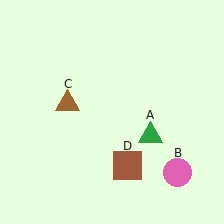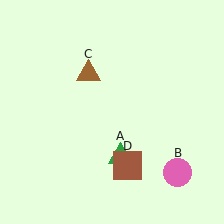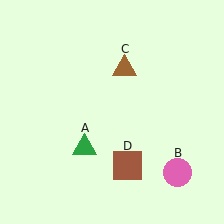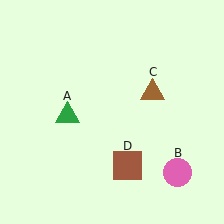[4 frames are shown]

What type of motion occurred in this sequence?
The green triangle (object A), brown triangle (object C) rotated clockwise around the center of the scene.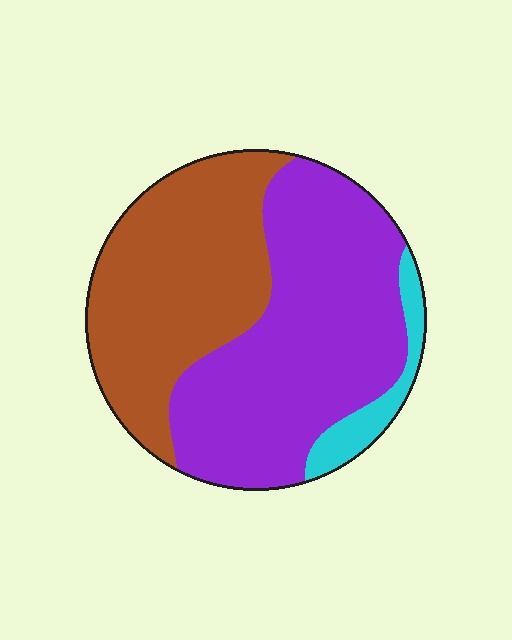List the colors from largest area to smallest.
From largest to smallest: purple, brown, cyan.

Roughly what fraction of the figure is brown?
Brown takes up between a quarter and a half of the figure.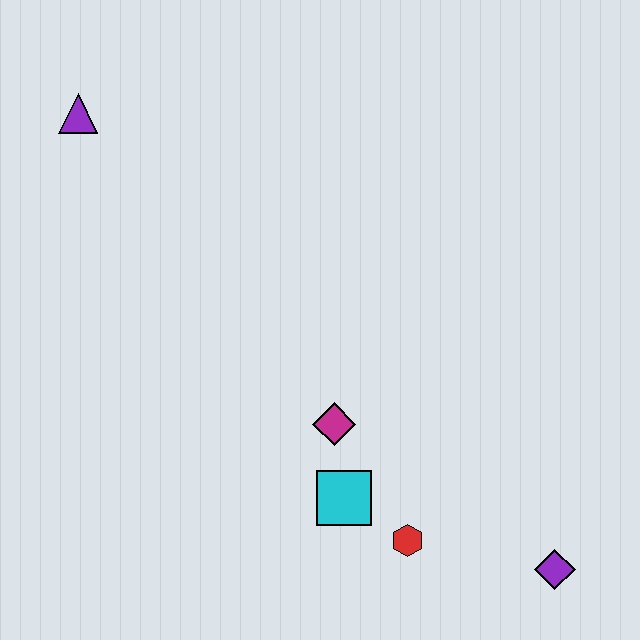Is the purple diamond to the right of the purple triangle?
Yes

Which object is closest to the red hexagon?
The cyan square is closest to the red hexagon.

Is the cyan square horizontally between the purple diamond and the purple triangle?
Yes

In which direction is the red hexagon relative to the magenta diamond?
The red hexagon is below the magenta diamond.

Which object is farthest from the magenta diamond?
The purple triangle is farthest from the magenta diamond.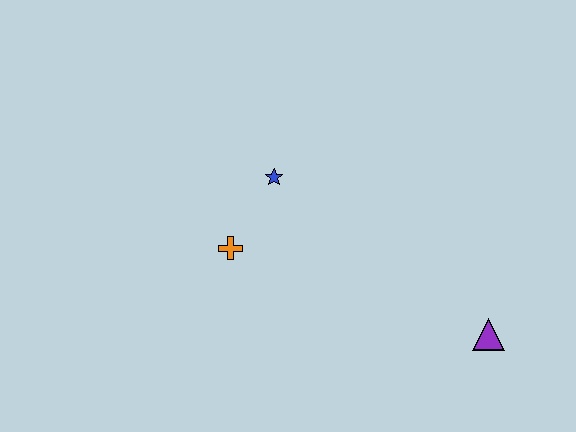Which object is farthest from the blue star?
The purple triangle is farthest from the blue star.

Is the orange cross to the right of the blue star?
No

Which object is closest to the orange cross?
The blue star is closest to the orange cross.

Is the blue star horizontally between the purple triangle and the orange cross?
Yes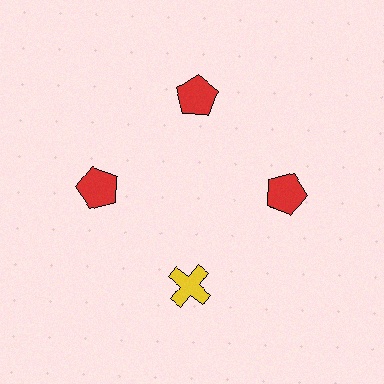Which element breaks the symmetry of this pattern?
The yellow cross at roughly the 6 o'clock position breaks the symmetry. All other shapes are red pentagons.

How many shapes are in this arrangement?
There are 4 shapes arranged in a ring pattern.